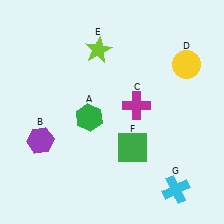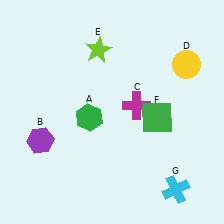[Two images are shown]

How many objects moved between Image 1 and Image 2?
1 object moved between the two images.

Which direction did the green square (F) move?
The green square (F) moved up.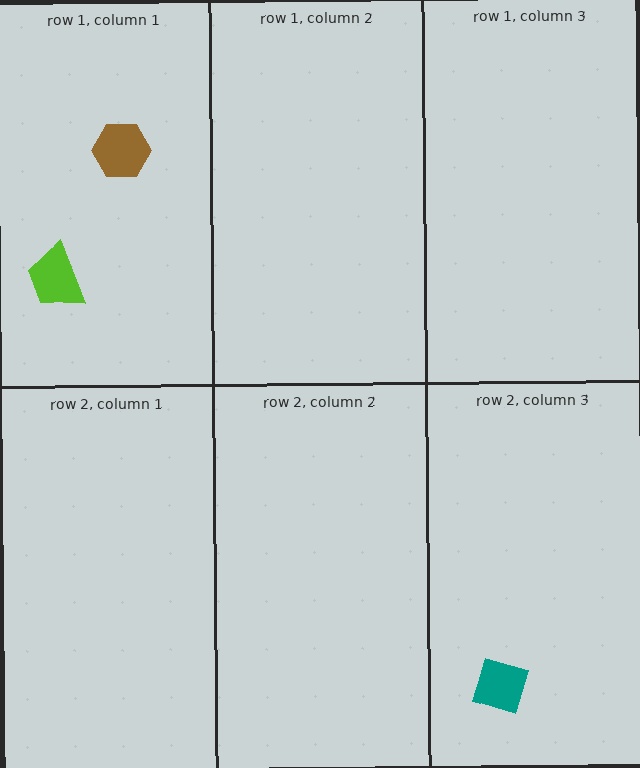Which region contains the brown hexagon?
The row 1, column 1 region.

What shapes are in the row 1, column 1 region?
The lime trapezoid, the brown hexagon.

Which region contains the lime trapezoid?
The row 1, column 1 region.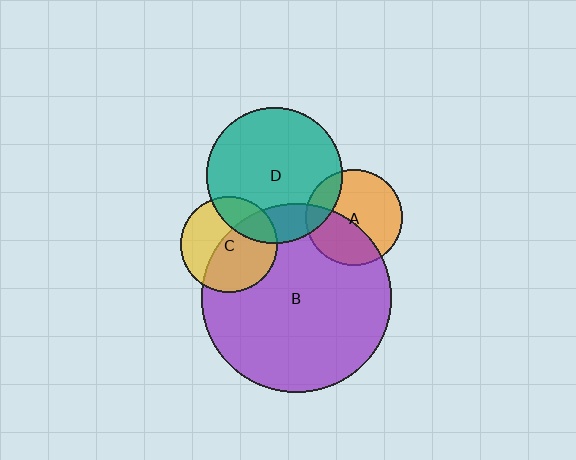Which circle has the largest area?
Circle B (purple).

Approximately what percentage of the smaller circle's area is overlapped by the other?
Approximately 40%.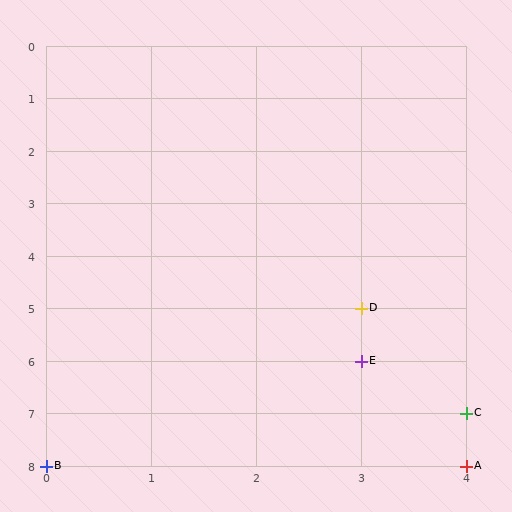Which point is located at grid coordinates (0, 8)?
Point B is at (0, 8).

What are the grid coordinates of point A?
Point A is at grid coordinates (4, 8).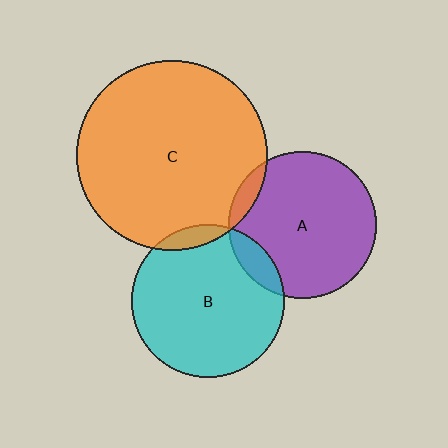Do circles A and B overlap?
Yes.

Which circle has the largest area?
Circle C (orange).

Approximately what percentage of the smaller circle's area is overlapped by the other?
Approximately 10%.